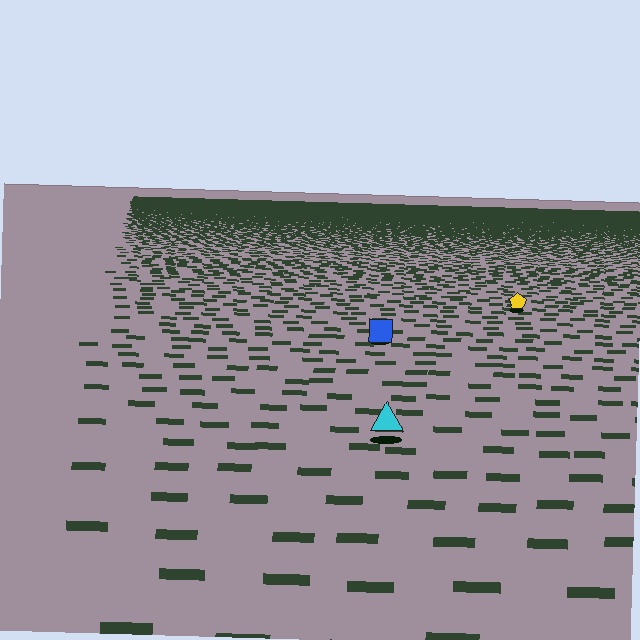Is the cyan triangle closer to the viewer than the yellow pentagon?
Yes. The cyan triangle is closer — you can tell from the texture gradient: the ground texture is coarser near it.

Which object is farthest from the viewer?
The yellow pentagon is farthest from the viewer. It appears smaller and the ground texture around it is denser.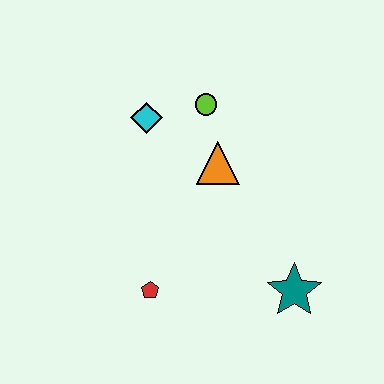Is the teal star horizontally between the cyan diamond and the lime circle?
No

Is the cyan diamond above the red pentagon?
Yes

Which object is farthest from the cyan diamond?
The teal star is farthest from the cyan diamond.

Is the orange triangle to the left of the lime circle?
No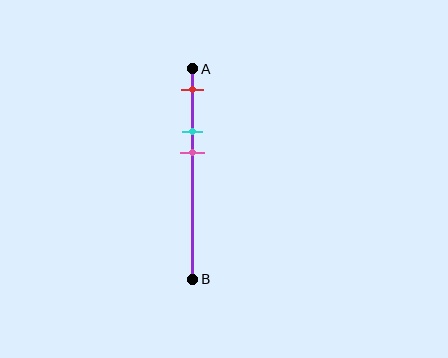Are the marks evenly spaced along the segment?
Yes, the marks are approximately evenly spaced.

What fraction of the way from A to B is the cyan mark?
The cyan mark is approximately 30% (0.3) of the way from A to B.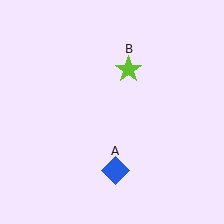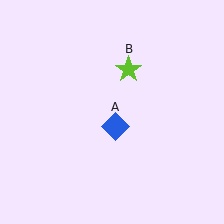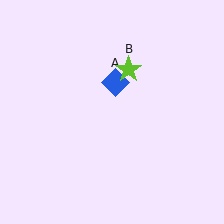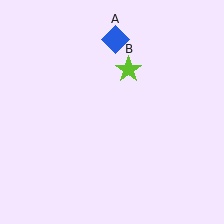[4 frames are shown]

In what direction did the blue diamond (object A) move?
The blue diamond (object A) moved up.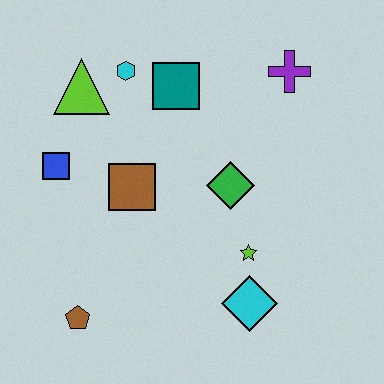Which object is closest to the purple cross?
The teal square is closest to the purple cross.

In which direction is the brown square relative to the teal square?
The brown square is below the teal square.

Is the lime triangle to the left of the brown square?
Yes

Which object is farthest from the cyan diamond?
The lime triangle is farthest from the cyan diamond.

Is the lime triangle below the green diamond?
No